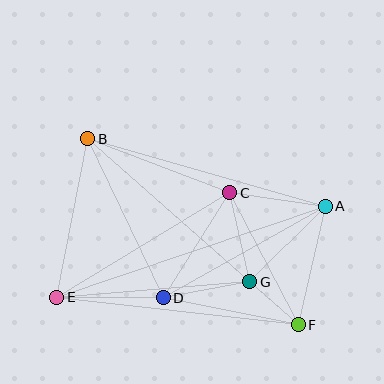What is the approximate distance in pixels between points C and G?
The distance between C and G is approximately 91 pixels.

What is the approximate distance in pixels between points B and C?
The distance between B and C is approximately 152 pixels.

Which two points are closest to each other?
Points F and G are closest to each other.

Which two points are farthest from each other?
Points A and E are farthest from each other.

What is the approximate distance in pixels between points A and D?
The distance between A and D is approximately 186 pixels.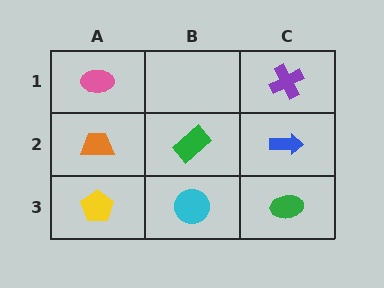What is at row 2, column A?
An orange trapezoid.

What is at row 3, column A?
A yellow pentagon.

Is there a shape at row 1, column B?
No, that cell is empty.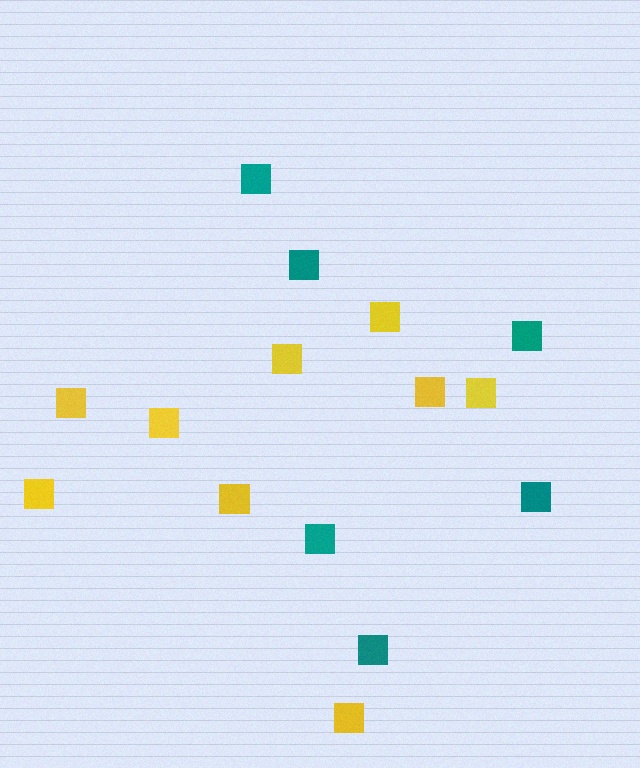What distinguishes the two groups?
There are 2 groups: one group of yellow squares (9) and one group of teal squares (6).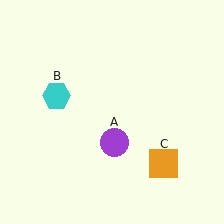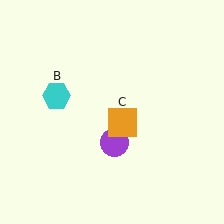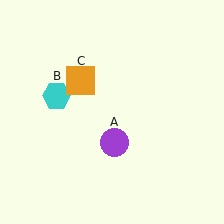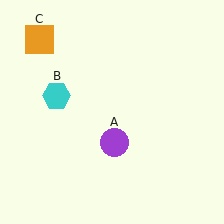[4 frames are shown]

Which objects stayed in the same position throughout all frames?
Purple circle (object A) and cyan hexagon (object B) remained stationary.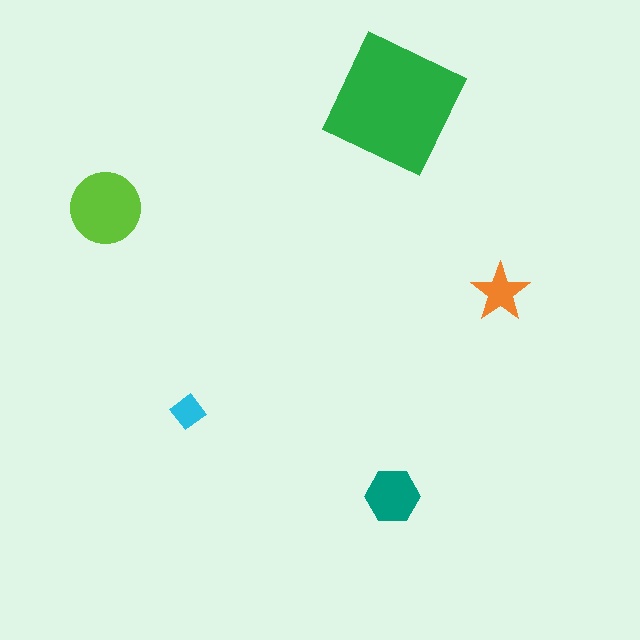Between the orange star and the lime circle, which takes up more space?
The lime circle.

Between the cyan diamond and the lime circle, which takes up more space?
The lime circle.